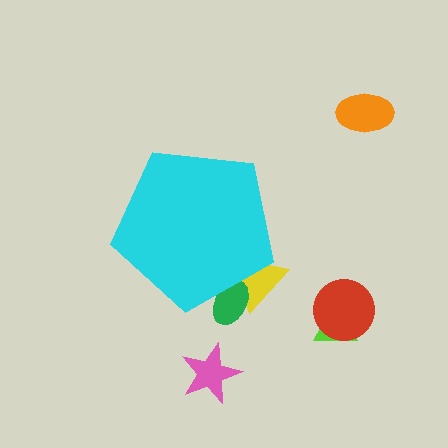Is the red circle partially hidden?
No, the red circle is fully visible.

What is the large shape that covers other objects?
A cyan pentagon.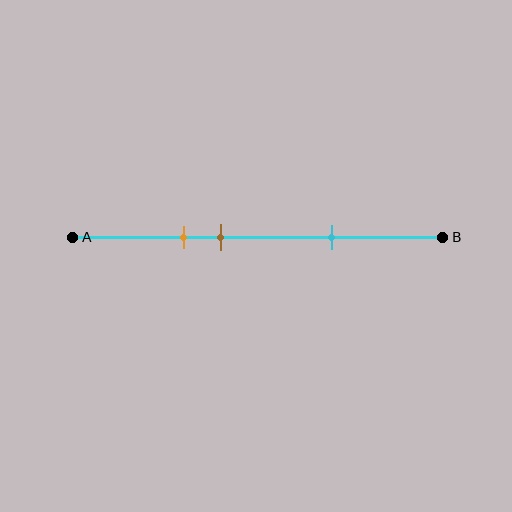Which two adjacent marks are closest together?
The orange and brown marks are the closest adjacent pair.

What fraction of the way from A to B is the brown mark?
The brown mark is approximately 40% (0.4) of the way from A to B.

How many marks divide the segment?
There are 3 marks dividing the segment.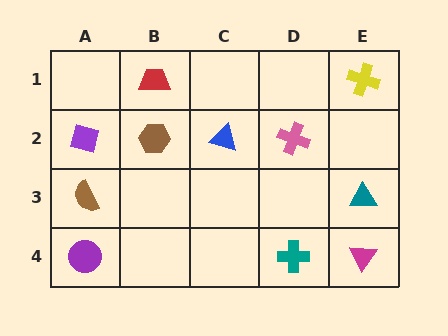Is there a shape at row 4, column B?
No, that cell is empty.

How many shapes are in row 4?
3 shapes.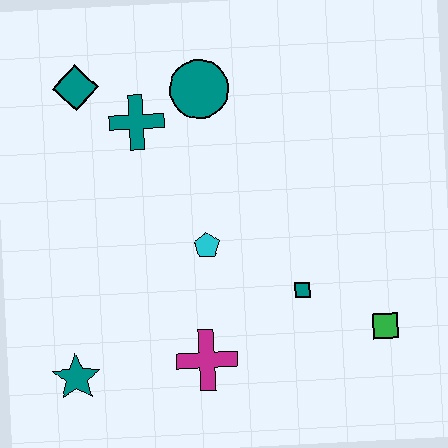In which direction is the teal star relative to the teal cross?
The teal star is below the teal cross.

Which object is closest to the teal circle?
The teal cross is closest to the teal circle.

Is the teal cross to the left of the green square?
Yes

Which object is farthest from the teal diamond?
The green square is farthest from the teal diamond.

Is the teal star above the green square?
No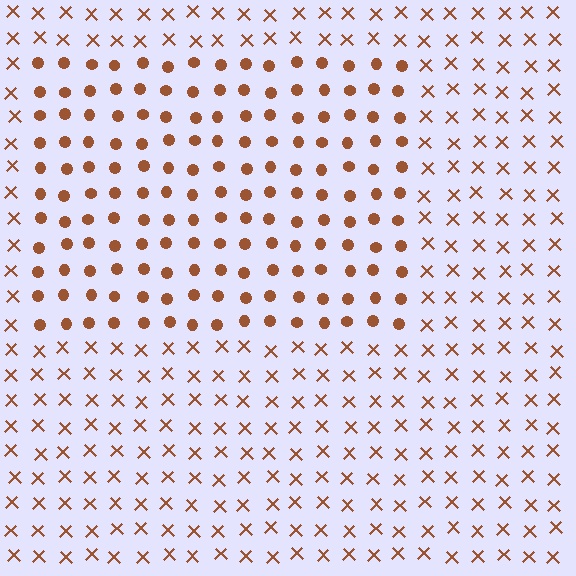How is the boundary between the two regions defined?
The boundary is defined by a change in element shape: circles inside vs. X marks outside. All elements share the same color and spacing.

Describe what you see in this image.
The image is filled with small brown elements arranged in a uniform grid. A rectangle-shaped region contains circles, while the surrounding area contains X marks. The boundary is defined purely by the change in element shape.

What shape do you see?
I see a rectangle.